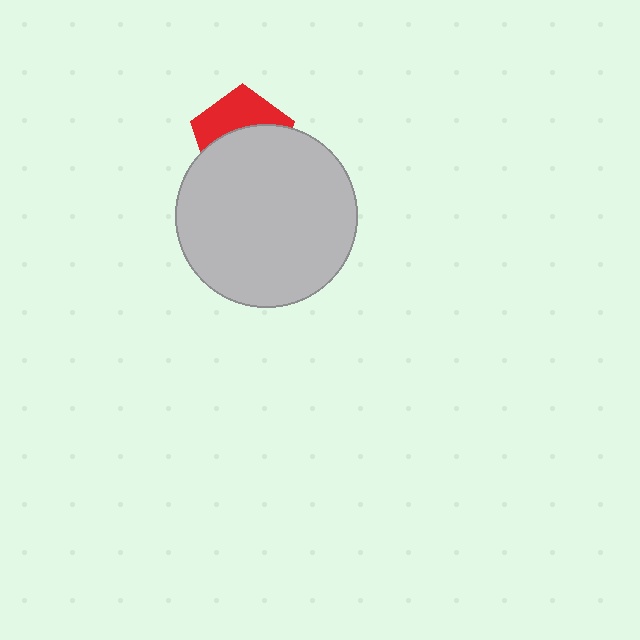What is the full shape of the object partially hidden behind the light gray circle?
The partially hidden object is a red pentagon.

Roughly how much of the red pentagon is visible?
A small part of it is visible (roughly 42%).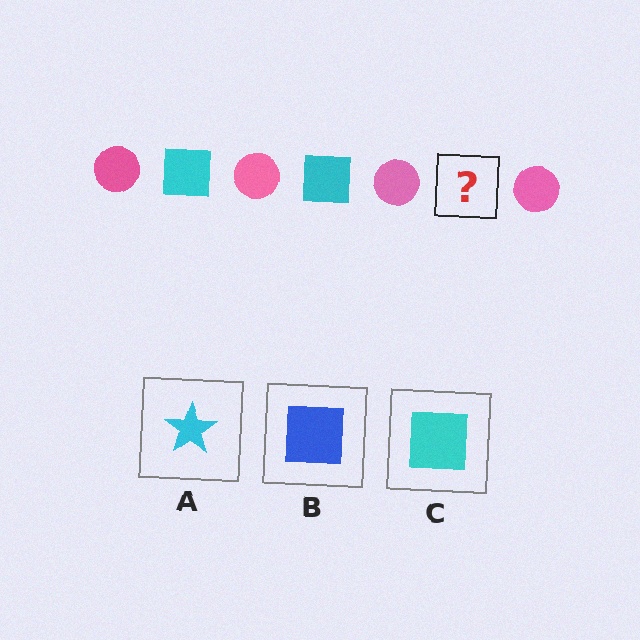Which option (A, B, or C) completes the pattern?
C.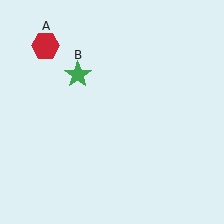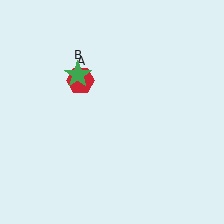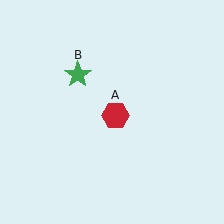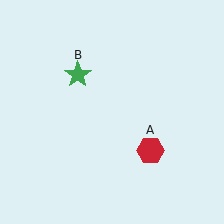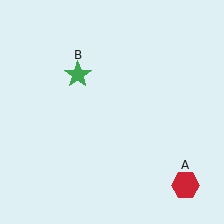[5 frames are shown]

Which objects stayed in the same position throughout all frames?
Green star (object B) remained stationary.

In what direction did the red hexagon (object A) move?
The red hexagon (object A) moved down and to the right.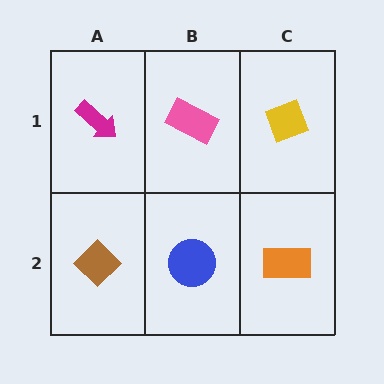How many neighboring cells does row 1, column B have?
3.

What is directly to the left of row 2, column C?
A blue circle.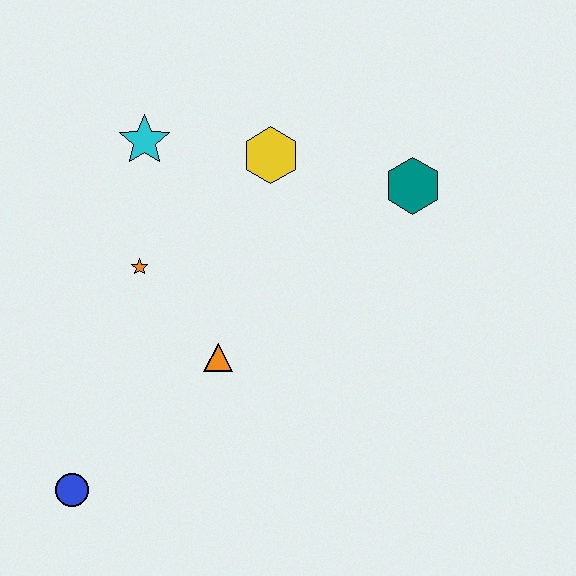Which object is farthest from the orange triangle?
The teal hexagon is farthest from the orange triangle.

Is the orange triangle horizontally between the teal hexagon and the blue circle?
Yes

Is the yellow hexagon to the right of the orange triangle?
Yes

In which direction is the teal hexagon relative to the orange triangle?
The teal hexagon is to the right of the orange triangle.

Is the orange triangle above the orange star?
No